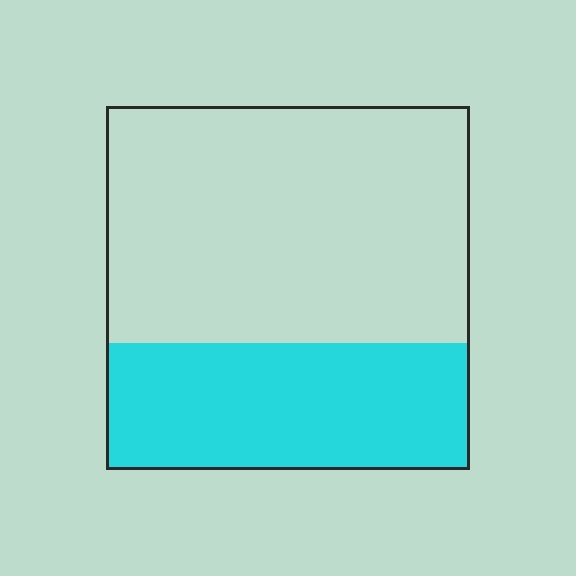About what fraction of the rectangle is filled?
About one third (1/3).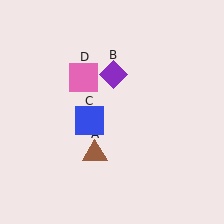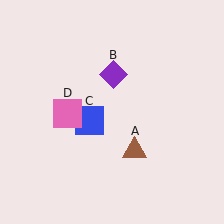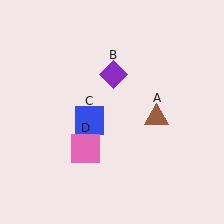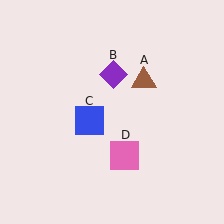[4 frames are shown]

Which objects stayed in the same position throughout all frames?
Purple diamond (object B) and blue square (object C) remained stationary.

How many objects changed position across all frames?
2 objects changed position: brown triangle (object A), pink square (object D).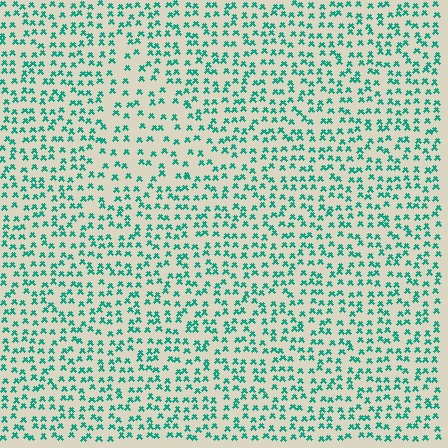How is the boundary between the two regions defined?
The boundary is defined by a change in element density (approximately 1.6x ratio). All elements are the same color, size, and shape.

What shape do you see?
I see a triangle.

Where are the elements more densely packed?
The elements are more densely packed outside the triangle boundary.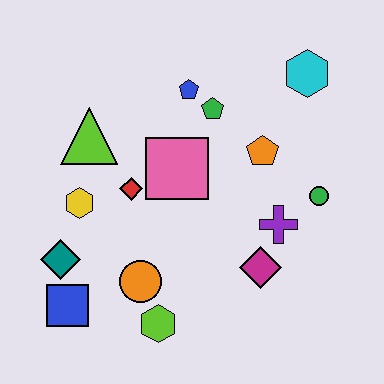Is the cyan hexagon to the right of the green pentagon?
Yes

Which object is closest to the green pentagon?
The blue pentagon is closest to the green pentagon.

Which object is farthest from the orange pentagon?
The blue square is farthest from the orange pentagon.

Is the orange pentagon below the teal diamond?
No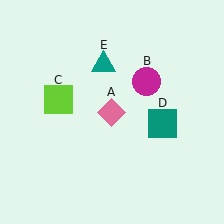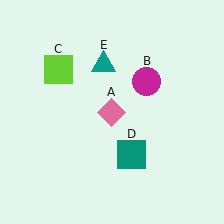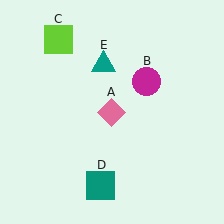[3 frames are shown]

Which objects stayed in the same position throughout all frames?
Pink diamond (object A) and magenta circle (object B) and teal triangle (object E) remained stationary.